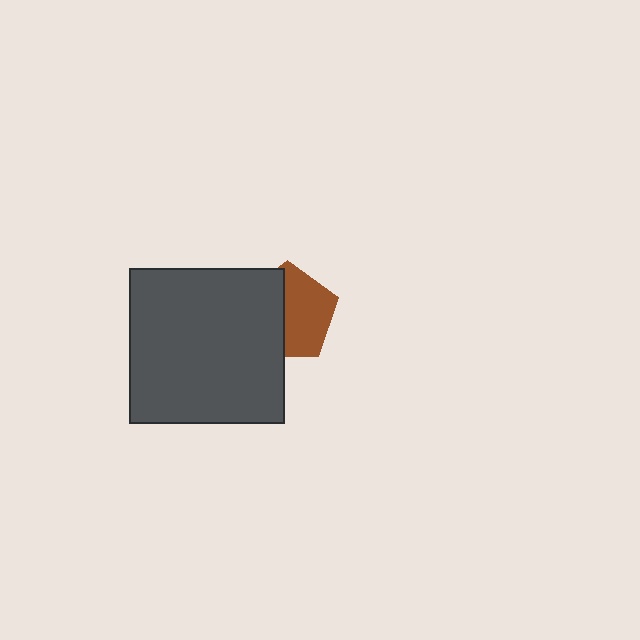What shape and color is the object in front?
The object in front is a dark gray square.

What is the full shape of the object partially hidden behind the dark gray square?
The partially hidden object is a brown pentagon.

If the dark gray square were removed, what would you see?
You would see the complete brown pentagon.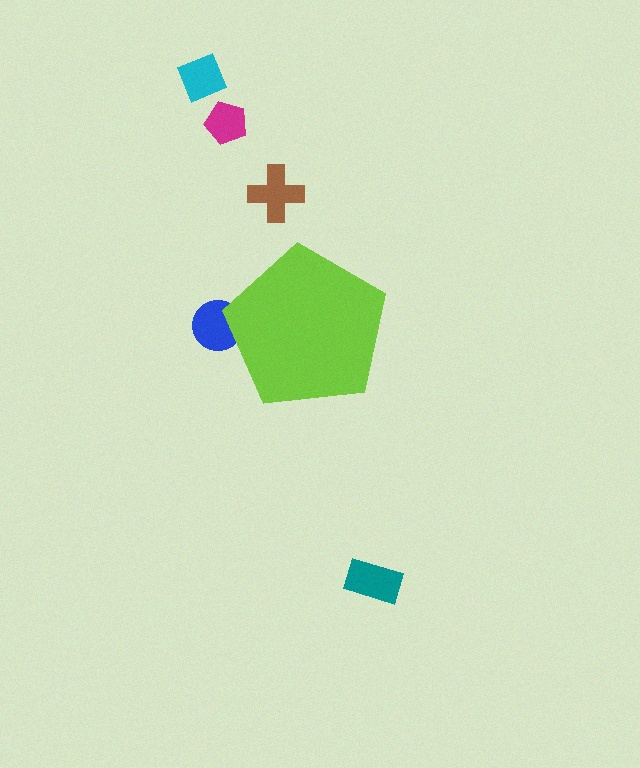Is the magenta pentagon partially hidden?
No, the magenta pentagon is fully visible.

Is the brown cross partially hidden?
No, the brown cross is fully visible.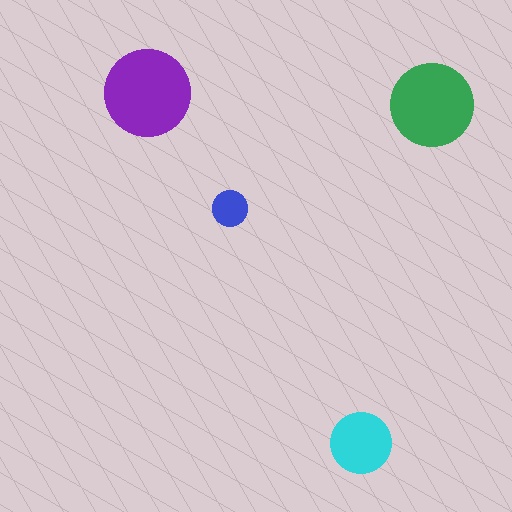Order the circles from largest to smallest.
the purple one, the green one, the cyan one, the blue one.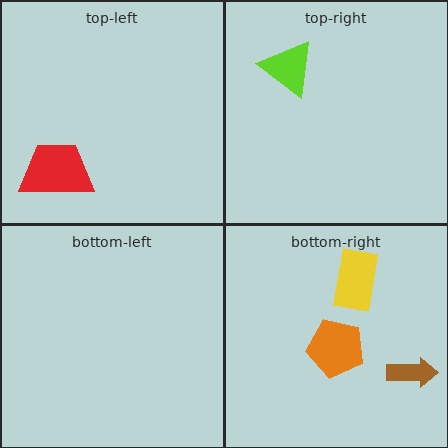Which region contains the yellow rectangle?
The bottom-right region.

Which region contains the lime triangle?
The top-right region.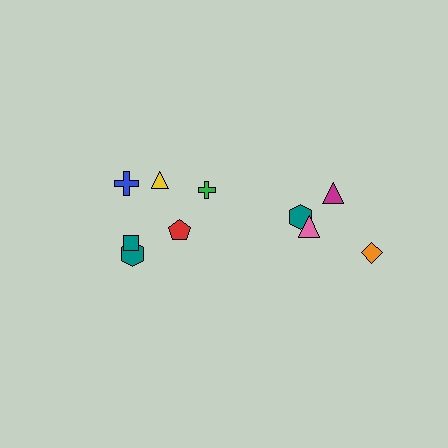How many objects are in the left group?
There are 6 objects.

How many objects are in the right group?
There are 4 objects.